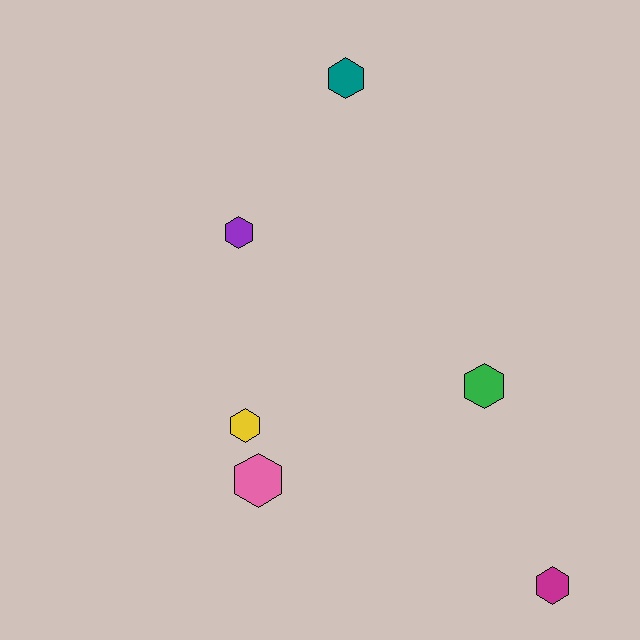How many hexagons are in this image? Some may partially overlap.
There are 6 hexagons.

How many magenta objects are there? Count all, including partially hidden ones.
There is 1 magenta object.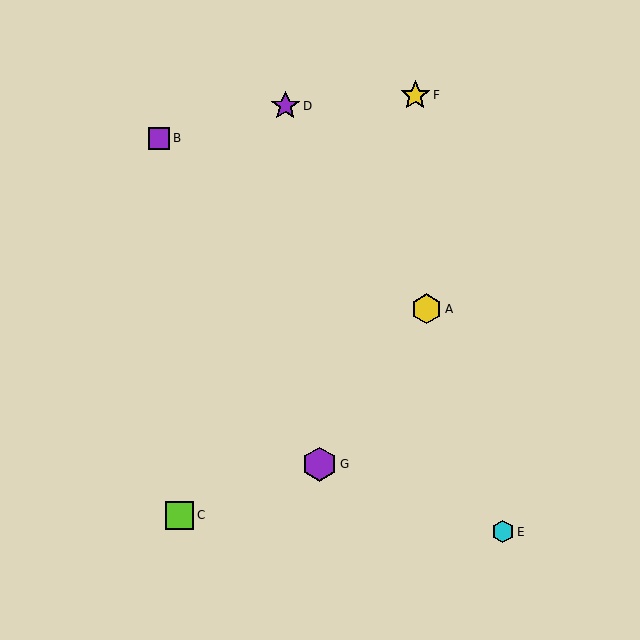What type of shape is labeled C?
Shape C is a lime square.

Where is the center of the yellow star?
The center of the yellow star is at (415, 95).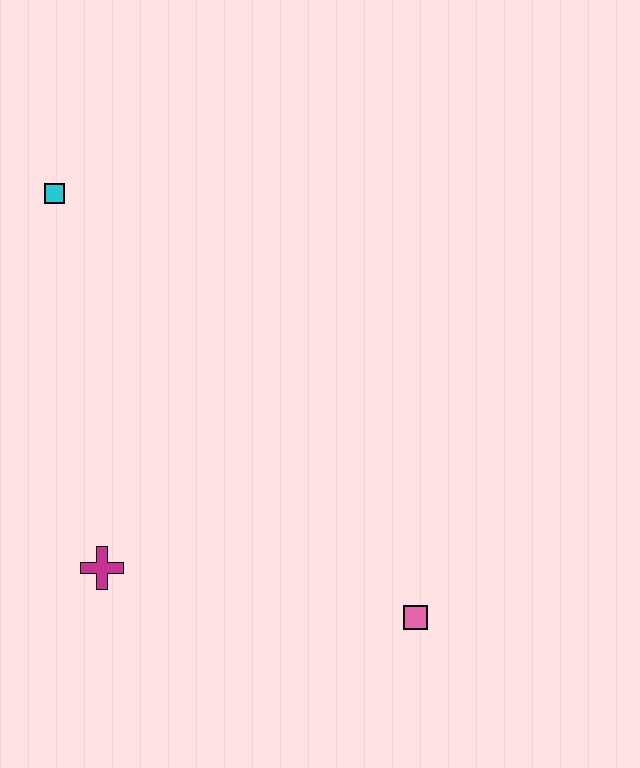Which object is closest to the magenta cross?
The pink square is closest to the magenta cross.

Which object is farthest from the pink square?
The cyan square is farthest from the pink square.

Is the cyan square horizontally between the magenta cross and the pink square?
No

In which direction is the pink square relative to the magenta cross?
The pink square is to the right of the magenta cross.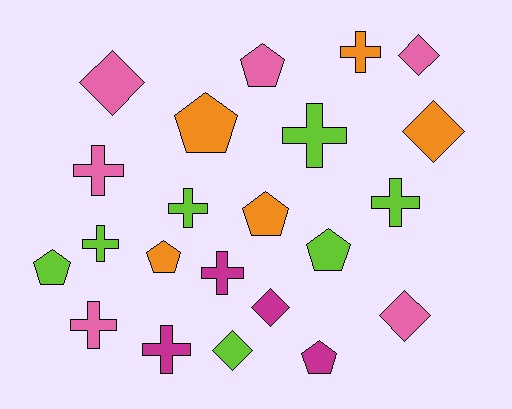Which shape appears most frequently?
Cross, with 9 objects.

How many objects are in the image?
There are 22 objects.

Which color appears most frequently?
Lime, with 7 objects.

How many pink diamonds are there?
There are 3 pink diamonds.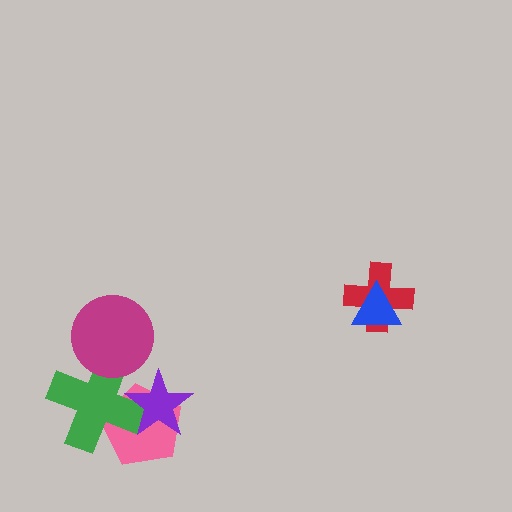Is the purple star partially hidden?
No, no other shape covers it.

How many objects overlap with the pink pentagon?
2 objects overlap with the pink pentagon.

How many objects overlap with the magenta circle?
1 object overlaps with the magenta circle.